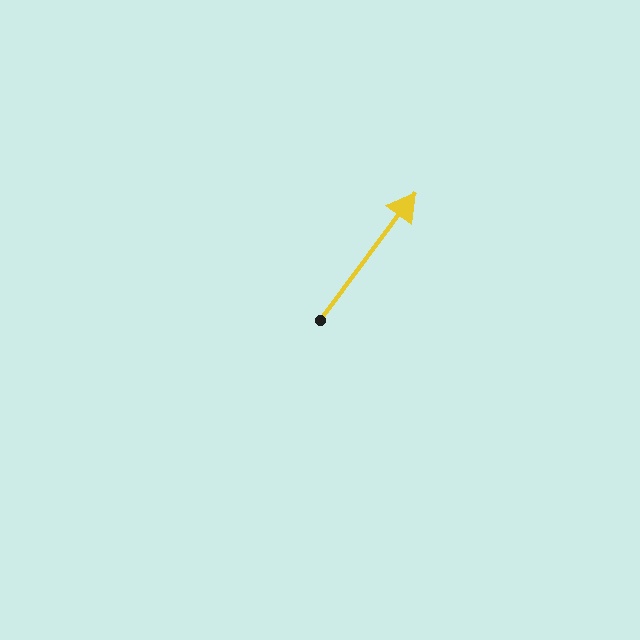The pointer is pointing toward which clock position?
Roughly 1 o'clock.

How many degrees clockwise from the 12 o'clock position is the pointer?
Approximately 37 degrees.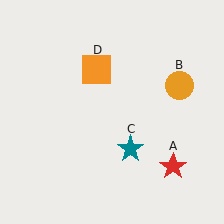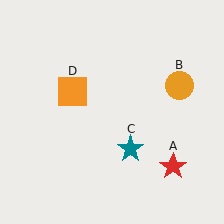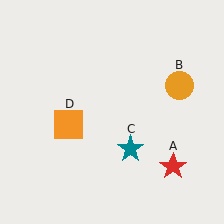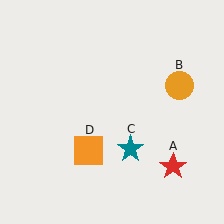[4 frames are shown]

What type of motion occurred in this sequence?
The orange square (object D) rotated counterclockwise around the center of the scene.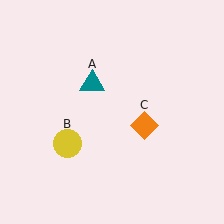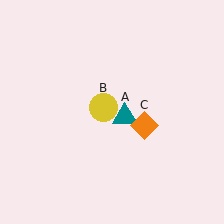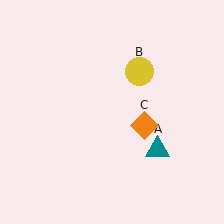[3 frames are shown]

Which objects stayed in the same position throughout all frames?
Orange diamond (object C) remained stationary.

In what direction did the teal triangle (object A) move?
The teal triangle (object A) moved down and to the right.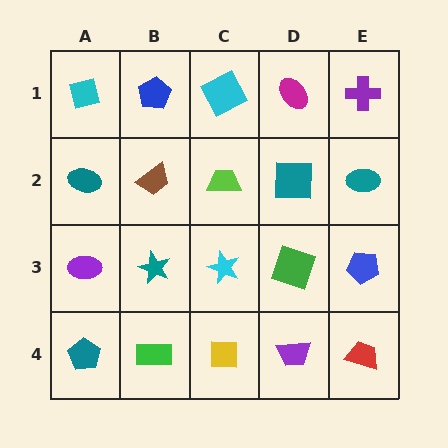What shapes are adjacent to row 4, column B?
A teal star (row 3, column B), a teal pentagon (row 4, column A), a yellow square (row 4, column C).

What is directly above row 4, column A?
A purple ellipse.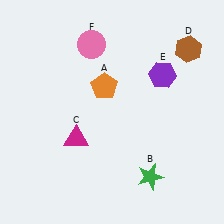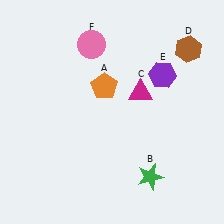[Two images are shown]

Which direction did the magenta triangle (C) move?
The magenta triangle (C) moved right.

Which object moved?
The magenta triangle (C) moved right.